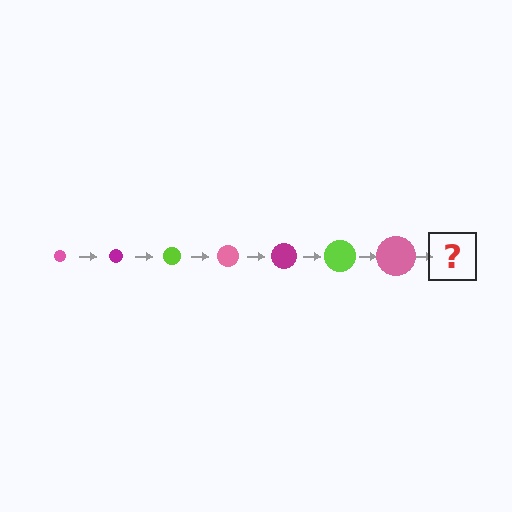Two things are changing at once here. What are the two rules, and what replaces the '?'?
The two rules are that the circle grows larger each step and the color cycles through pink, magenta, and lime. The '?' should be a magenta circle, larger than the previous one.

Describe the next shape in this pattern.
It should be a magenta circle, larger than the previous one.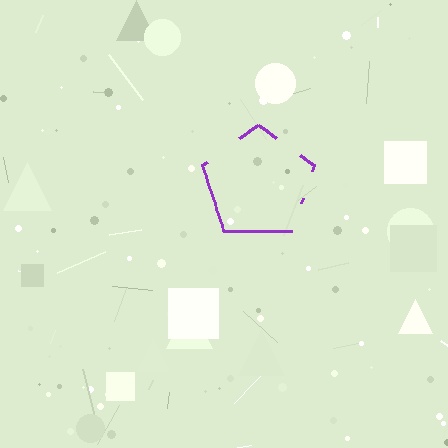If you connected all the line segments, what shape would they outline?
They would outline a pentagon.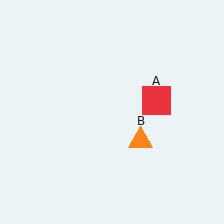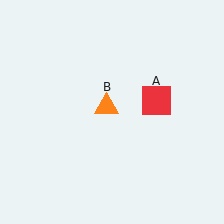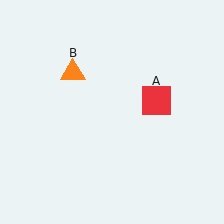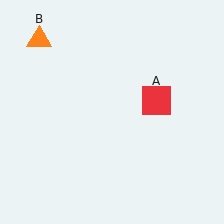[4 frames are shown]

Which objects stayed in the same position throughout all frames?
Red square (object A) remained stationary.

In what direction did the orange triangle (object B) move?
The orange triangle (object B) moved up and to the left.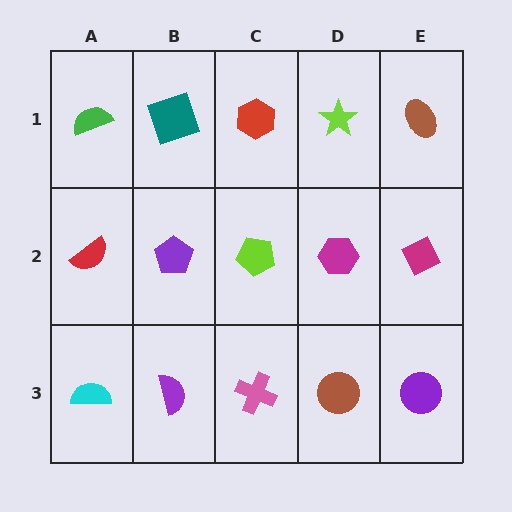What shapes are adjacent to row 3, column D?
A magenta hexagon (row 2, column D), a pink cross (row 3, column C), a purple circle (row 3, column E).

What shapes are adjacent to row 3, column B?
A purple pentagon (row 2, column B), a cyan semicircle (row 3, column A), a pink cross (row 3, column C).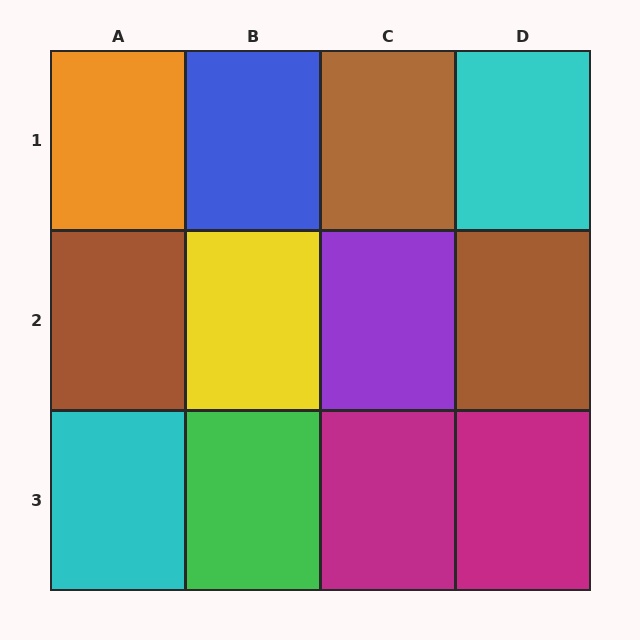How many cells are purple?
1 cell is purple.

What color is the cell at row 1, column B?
Blue.